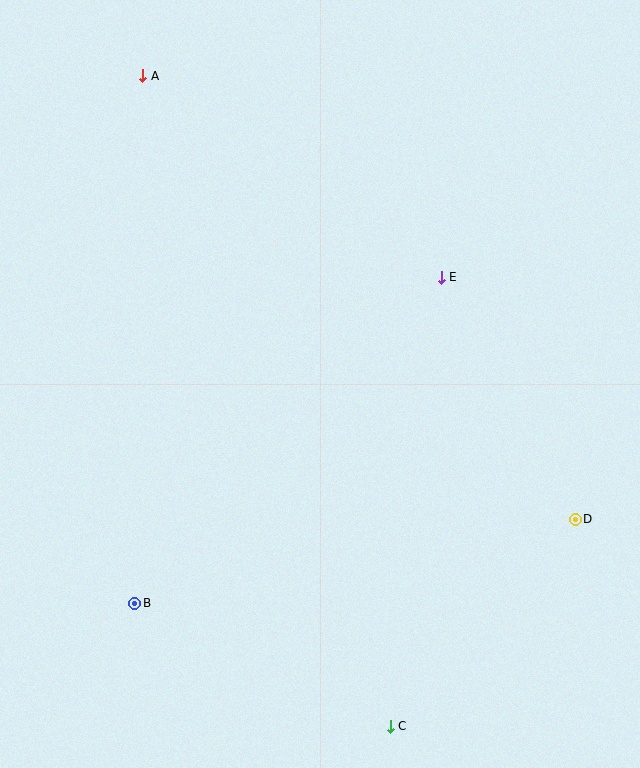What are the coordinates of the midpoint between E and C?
The midpoint between E and C is at (416, 502).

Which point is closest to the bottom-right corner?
Point C is closest to the bottom-right corner.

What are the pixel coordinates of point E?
Point E is at (441, 277).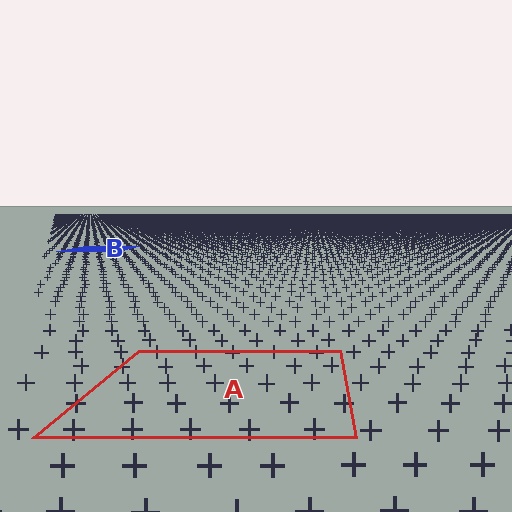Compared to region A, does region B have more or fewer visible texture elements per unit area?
Region B has more texture elements per unit area — they are packed more densely because it is farther away.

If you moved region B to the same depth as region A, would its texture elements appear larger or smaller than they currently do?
They would appear larger. At a closer depth, the same texture elements are projected at a bigger on-screen size.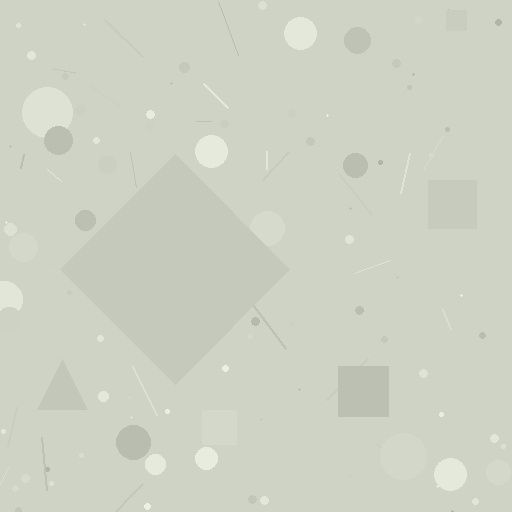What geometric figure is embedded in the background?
A diamond is embedded in the background.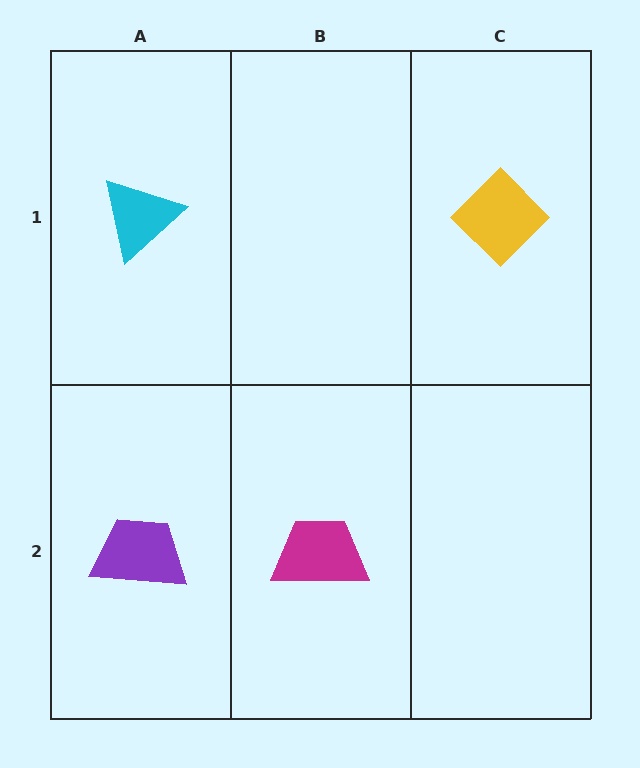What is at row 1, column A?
A cyan triangle.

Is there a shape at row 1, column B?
No, that cell is empty.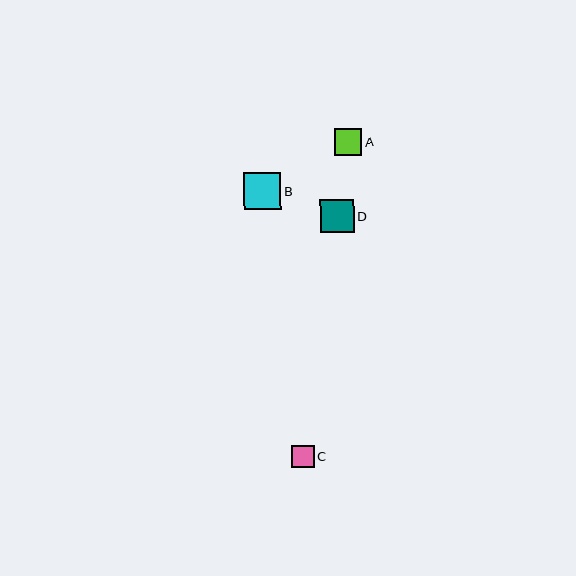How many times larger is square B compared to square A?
Square B is approximately 1.4 times the size of square A.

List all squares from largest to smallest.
From largest to smallest: B, D, A, C.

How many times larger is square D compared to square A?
Square D is approximately 1.2 times the size of square A.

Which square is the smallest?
Square C is the smallest with a size of approximately 23 pixels.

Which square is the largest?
Square B is the largest with a size of approximately 38 pixels.